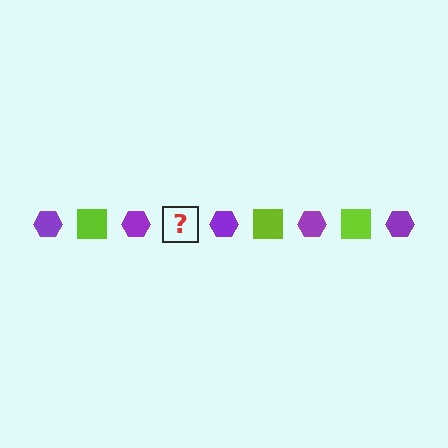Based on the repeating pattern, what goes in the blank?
The blank should be a lime square.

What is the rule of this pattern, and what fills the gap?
The rule is that the pattern alternates between purple hexagon and lime square. The gap should be filled with a lime square.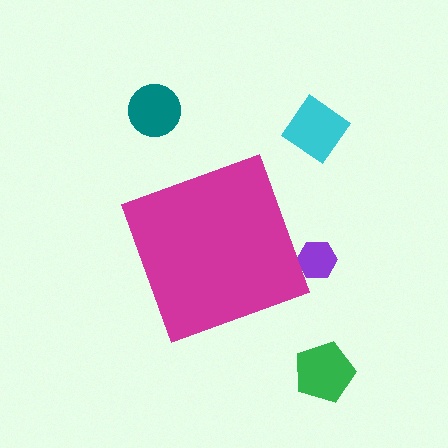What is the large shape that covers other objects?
A magenta diamond.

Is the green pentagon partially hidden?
No, the green pentagon is fully visible.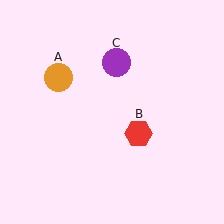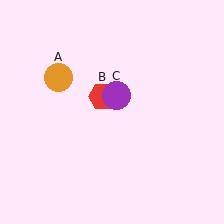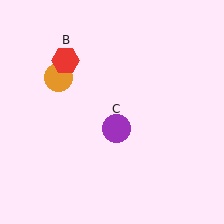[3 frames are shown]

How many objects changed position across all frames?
2 objects changed position: red hexagon (object B), purple circle (object C).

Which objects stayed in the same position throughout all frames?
Orange circle (object A) remained stationary.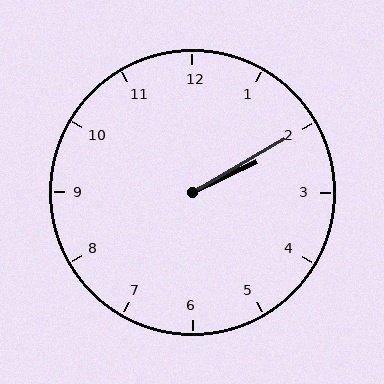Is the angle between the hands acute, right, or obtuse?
It is acute.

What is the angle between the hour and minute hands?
Approximately 5 degrees.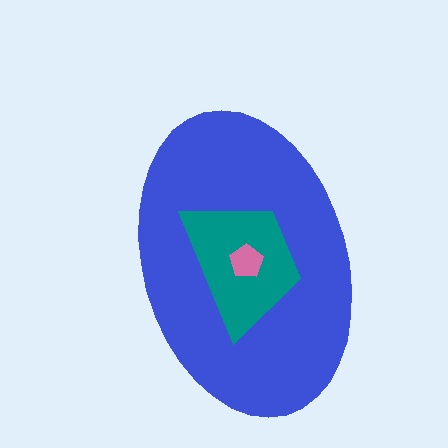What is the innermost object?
The pink pentagon.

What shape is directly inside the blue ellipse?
The teal trapezoid.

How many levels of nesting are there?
3.